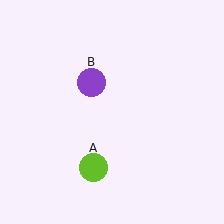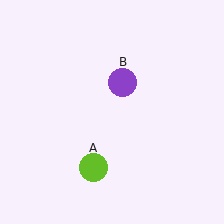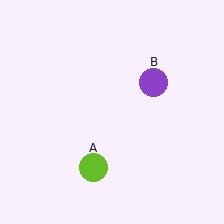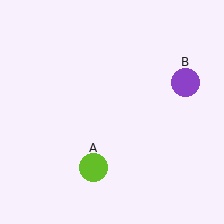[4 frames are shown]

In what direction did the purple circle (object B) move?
The purple circle (object B) moved right.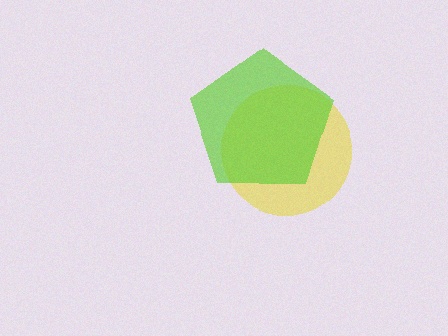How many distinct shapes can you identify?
There are 2 distinct shapes: a yellow circle, a lime pentagon.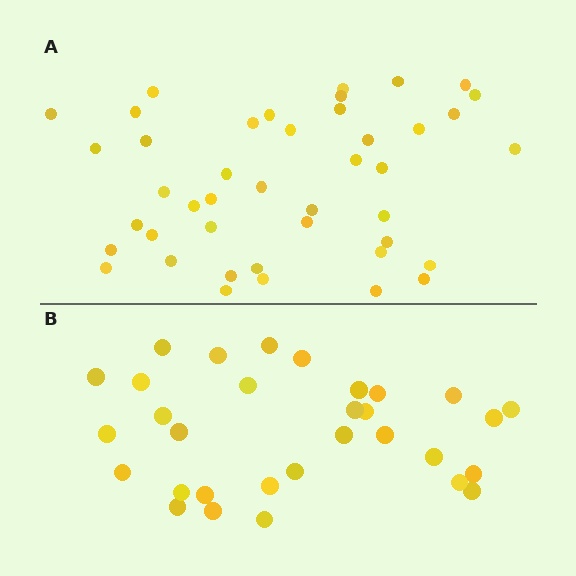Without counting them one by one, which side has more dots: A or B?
Region A (the top region) has more dots.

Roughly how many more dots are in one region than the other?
Region A has roughly 12 or so more dots than region B.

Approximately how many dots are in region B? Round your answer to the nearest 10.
About 30 dots. (The exact count is 31, which rounds to 30.)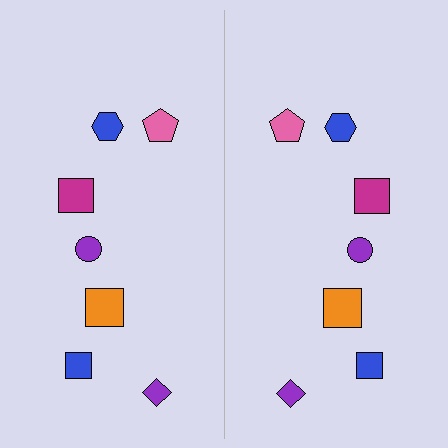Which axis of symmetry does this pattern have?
The pattern has a vertical axis of symmetry running through the center of the image.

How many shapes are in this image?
There are 14 shapes in this image.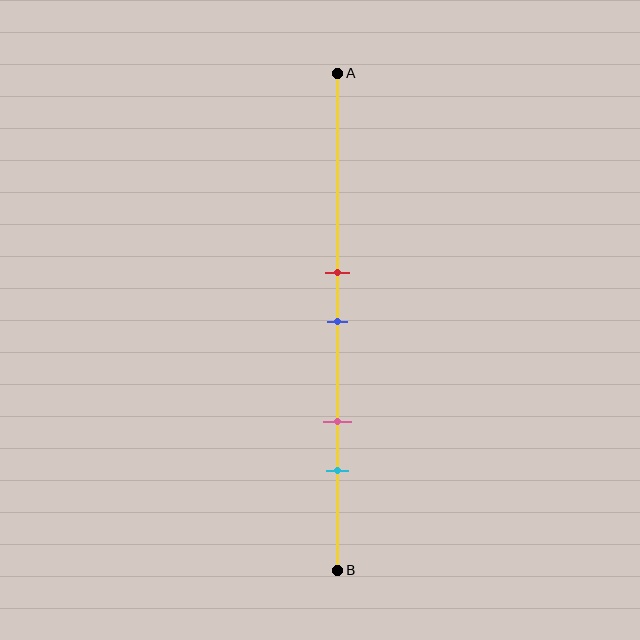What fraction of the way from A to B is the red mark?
The red mark is approximately 40% (0.4) of the way from A to B.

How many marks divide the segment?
There are 4 marks dividing the segment.